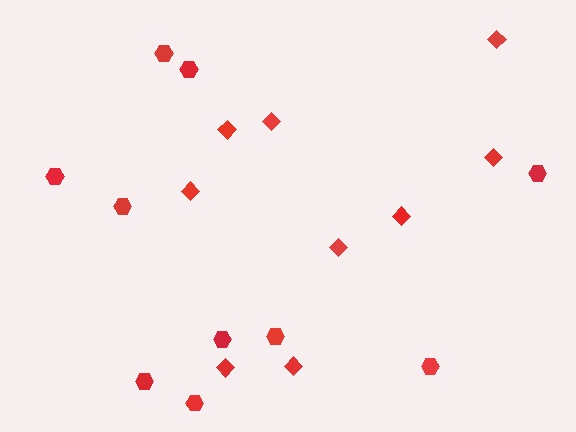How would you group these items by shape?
There are 2 groups: one group of diamonds (9) and one group of hexagons (10).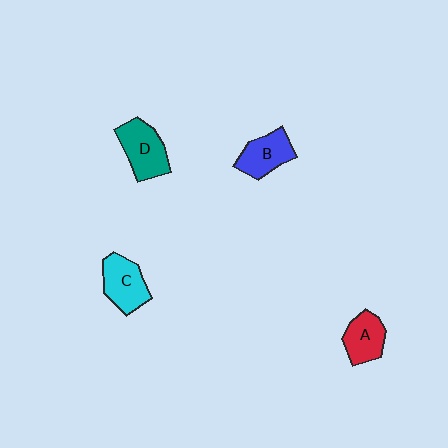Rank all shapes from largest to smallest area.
From largest to smallest: D (teal), C (cyan), B (blue), A (red).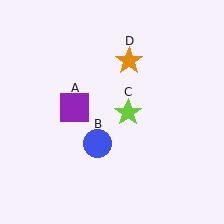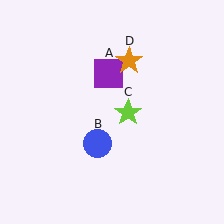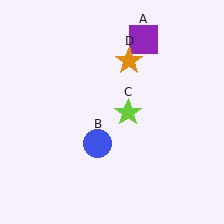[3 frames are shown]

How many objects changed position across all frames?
1 object changed position: purple square (object A).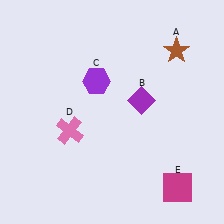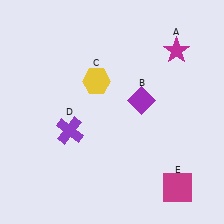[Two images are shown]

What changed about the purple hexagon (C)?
In Image 1, C is purple. In Image 2, it changed to yellow.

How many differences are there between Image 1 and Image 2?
There are 3 differences between the two images.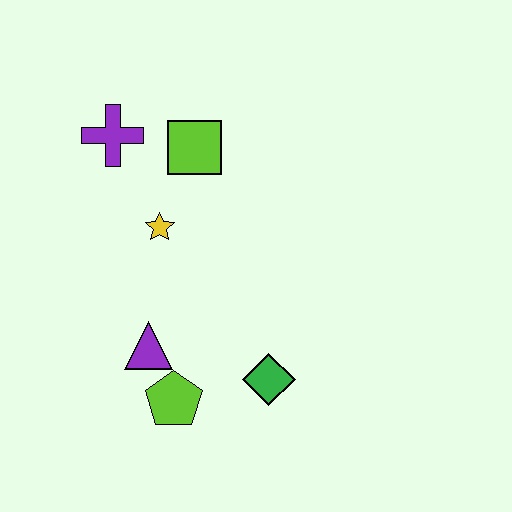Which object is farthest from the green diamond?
The purple cross is farthest from the green diamond.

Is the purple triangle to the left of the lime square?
Yes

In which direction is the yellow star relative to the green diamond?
The yellow star is above the green diamond.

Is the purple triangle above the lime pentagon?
Yes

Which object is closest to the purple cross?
The lime square is closest to the purple cross.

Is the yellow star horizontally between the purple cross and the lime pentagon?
Yes